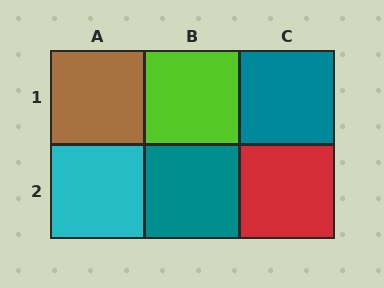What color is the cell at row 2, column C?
Red.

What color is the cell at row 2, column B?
Teal.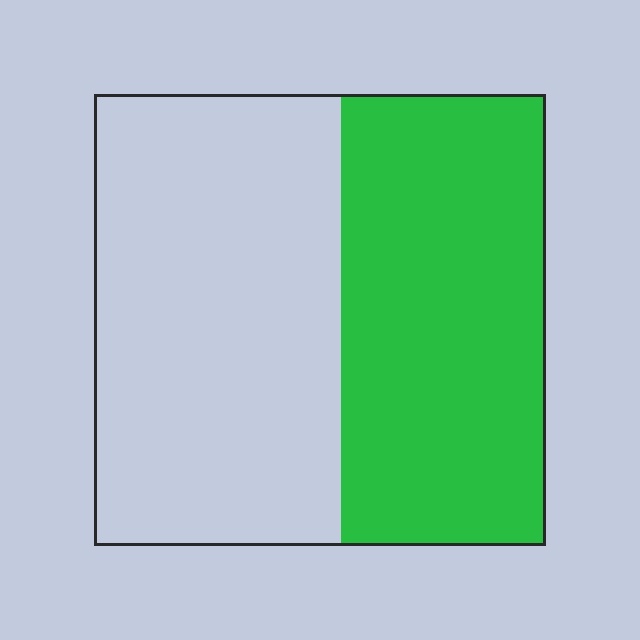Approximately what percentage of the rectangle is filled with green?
Approximately 45%.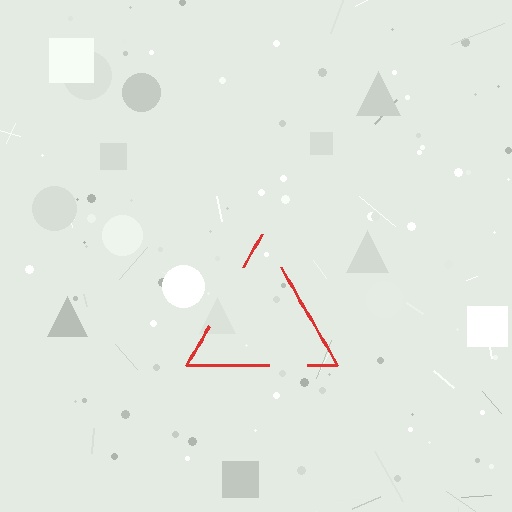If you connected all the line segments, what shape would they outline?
They would outline a triangle.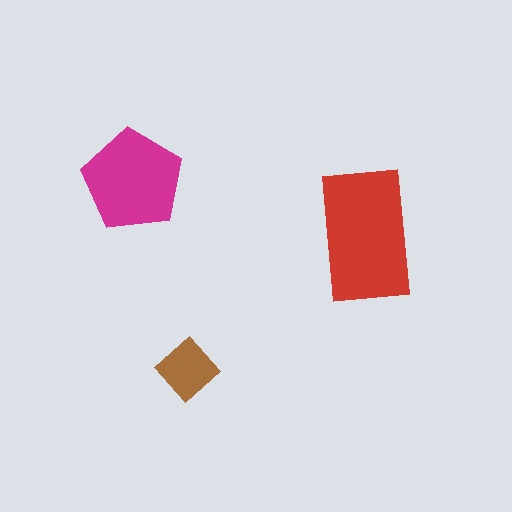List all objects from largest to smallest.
The red rectangle, the magenta pentagon, the brown diamond.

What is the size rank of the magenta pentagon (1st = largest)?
2nd.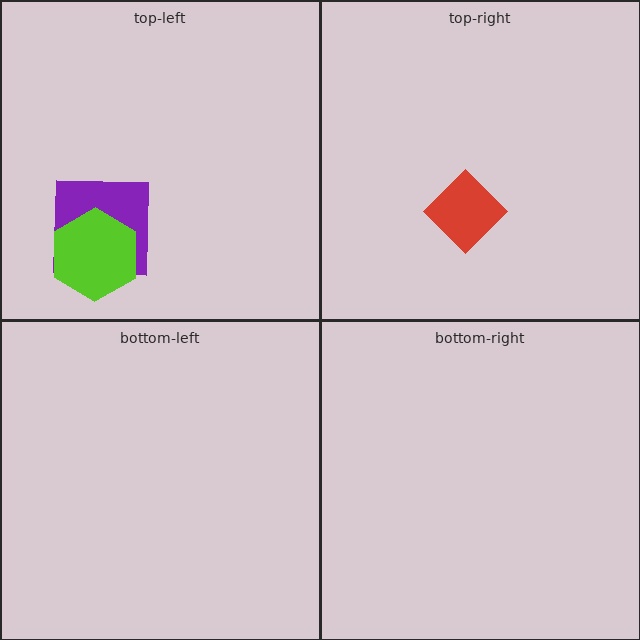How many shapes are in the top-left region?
2.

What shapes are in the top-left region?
The purple square, the lime hexagon.